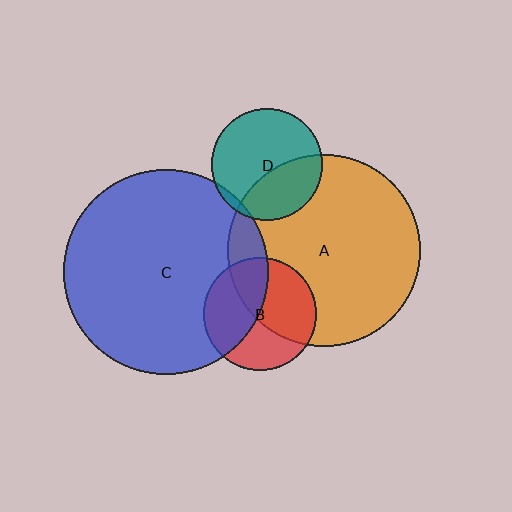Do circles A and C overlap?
Yes.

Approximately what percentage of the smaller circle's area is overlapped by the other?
Approximately 10%.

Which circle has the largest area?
Circle C (blue).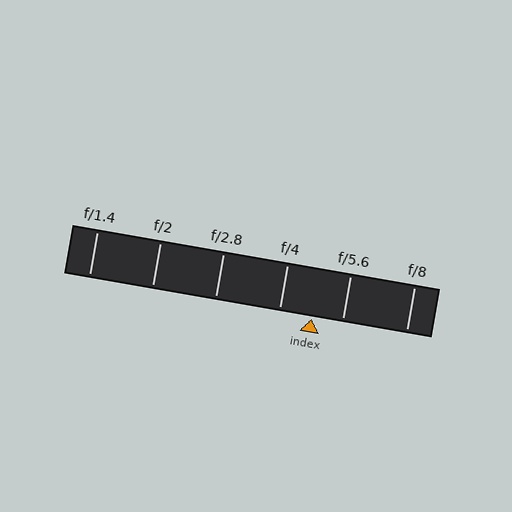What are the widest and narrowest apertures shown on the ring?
The widest aperture shown is f/1.4 and the narrowest is f/8.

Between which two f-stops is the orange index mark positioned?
The index mark is between f/4 and f/5.6.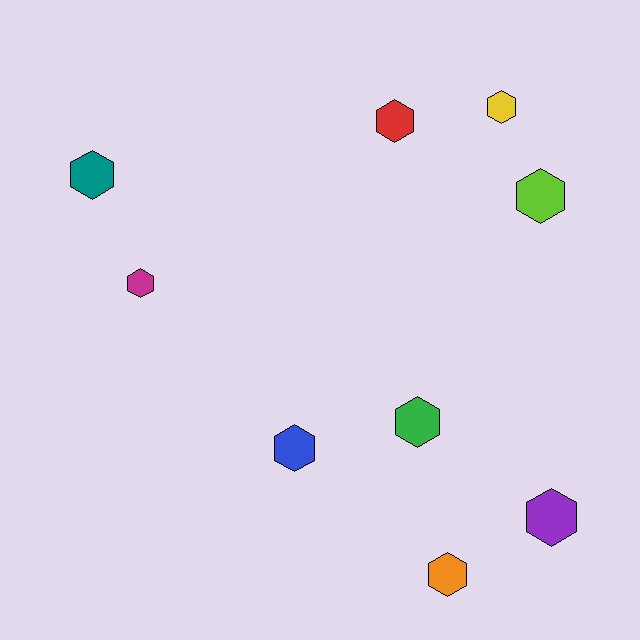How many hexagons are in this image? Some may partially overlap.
There are 9 hexagons.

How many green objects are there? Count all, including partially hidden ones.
There is 1 green object.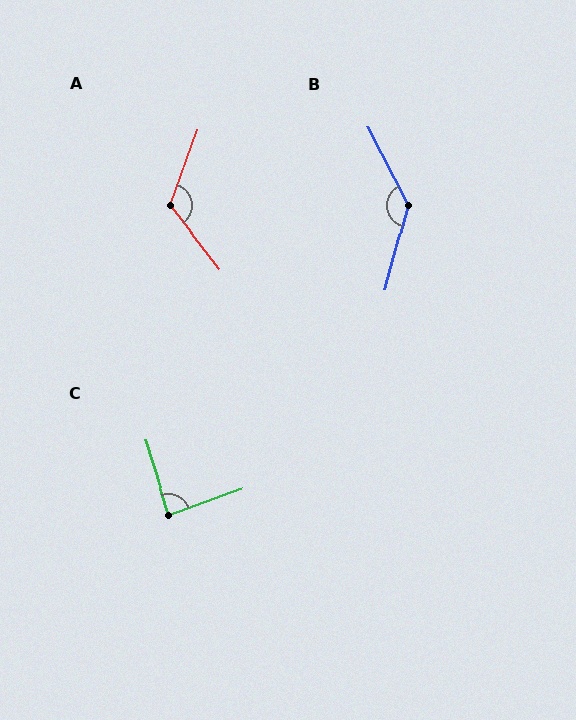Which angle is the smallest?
C, at approximately 88 degrees.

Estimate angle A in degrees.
Approximately 122 degrees.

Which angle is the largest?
B, at approximately 138 degrees.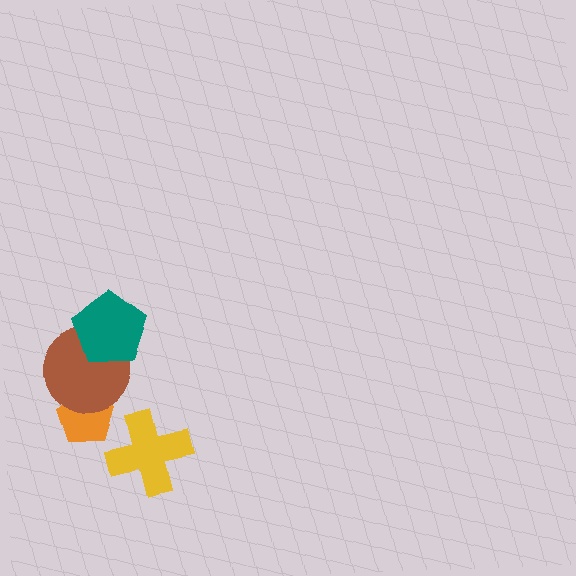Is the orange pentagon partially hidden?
Yes, it is partially covered by another shape.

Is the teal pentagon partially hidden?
No, no other shape covers it.